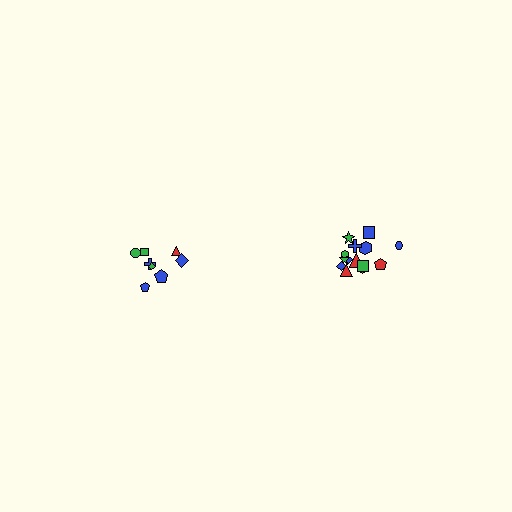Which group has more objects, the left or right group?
The right group.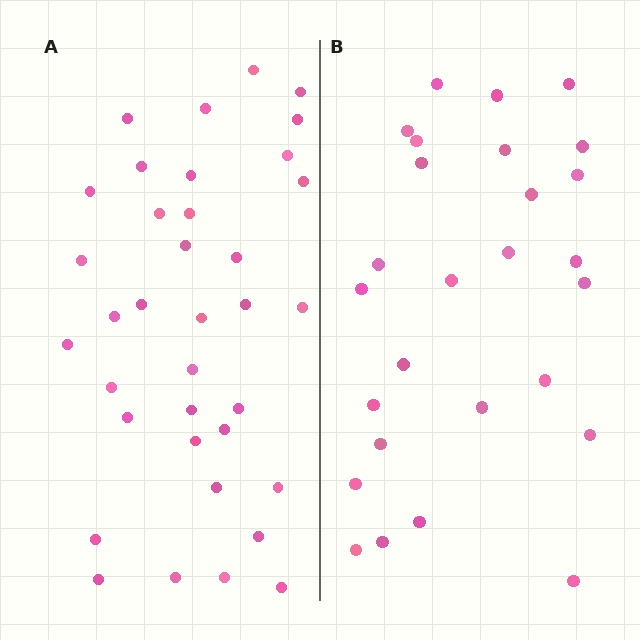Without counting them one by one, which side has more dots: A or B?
Region A (the left region) has more dots.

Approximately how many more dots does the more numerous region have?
Region A has roughly 8 or so more dots than region B.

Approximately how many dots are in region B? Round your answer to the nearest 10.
About 30 dots. (The exact count is 27, which rounds to 30.)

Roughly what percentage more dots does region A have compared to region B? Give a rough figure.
About 35% more.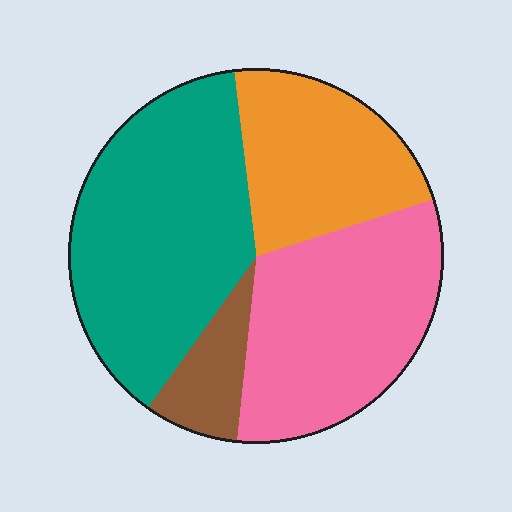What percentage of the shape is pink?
Pink takes up about one third (1/3) of the shape.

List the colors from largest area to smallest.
From largest to smallest: teal, pink, orange, brown.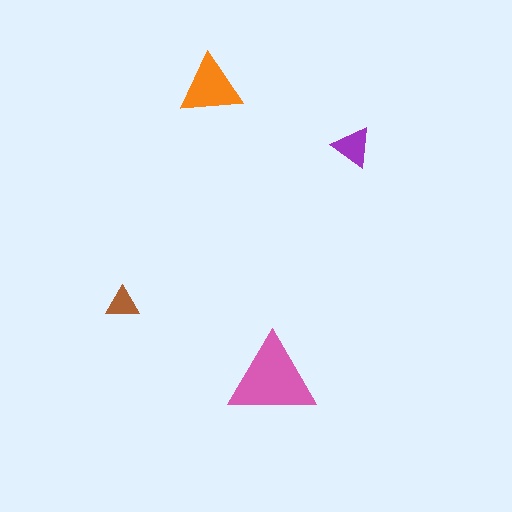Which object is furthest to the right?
The purple triangle is rightmost.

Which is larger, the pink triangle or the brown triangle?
The pink one.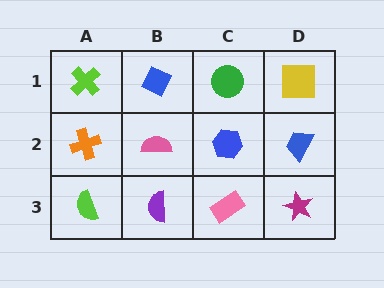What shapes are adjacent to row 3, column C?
A blue hexagon (row 2, column C), a purple semicircle (row 3, column B), a magenta star (row 3, column D).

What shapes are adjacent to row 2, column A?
A lime cross (row 1, column A), a lime semicircle (row 3, column A), a pink semicircle (row 2, column B).